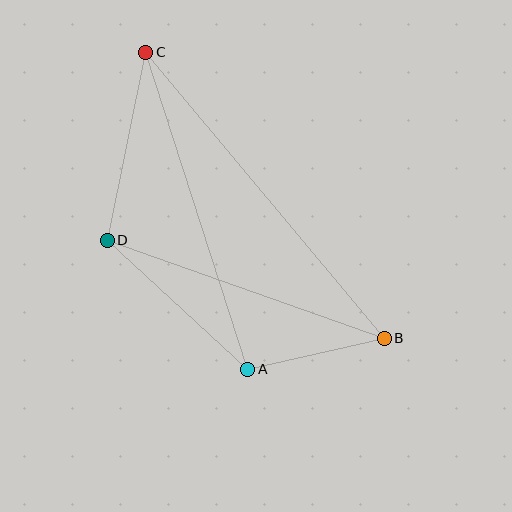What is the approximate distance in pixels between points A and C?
The distance between A and C is approximately 333 pixels.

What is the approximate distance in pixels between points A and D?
The distance between A and D is approximately 191 pixels.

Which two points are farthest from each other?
Points B and C are farthest from each other.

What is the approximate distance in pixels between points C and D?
The distance between C and D is approximately 192 pixels.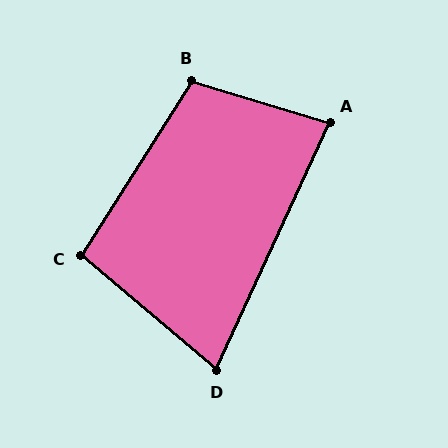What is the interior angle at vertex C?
Approximately 98 degrees (obtuse).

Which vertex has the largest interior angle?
B, at approximately 106 degrees.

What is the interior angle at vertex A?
Approximately 82 degrees (acute).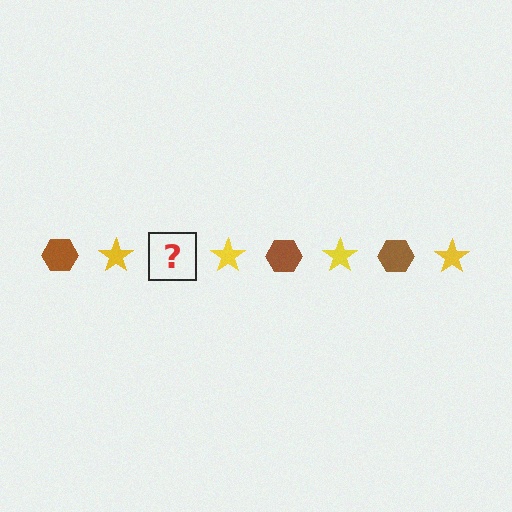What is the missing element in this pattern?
The missing element is a brown hexagon.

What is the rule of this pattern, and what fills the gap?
The rule is that the pattern alternates between brown hexagon and yellow star. The gap should be filled with a brown hexagon.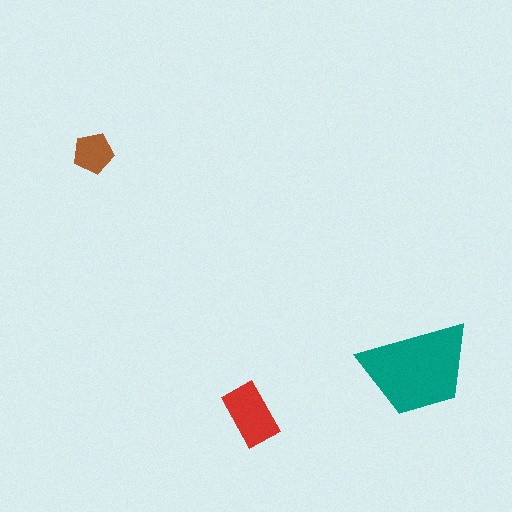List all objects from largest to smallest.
The teal trapezoid, the red rectangle, the brown pentagon.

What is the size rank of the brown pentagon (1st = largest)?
3rd.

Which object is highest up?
The brown pentagon is topmost.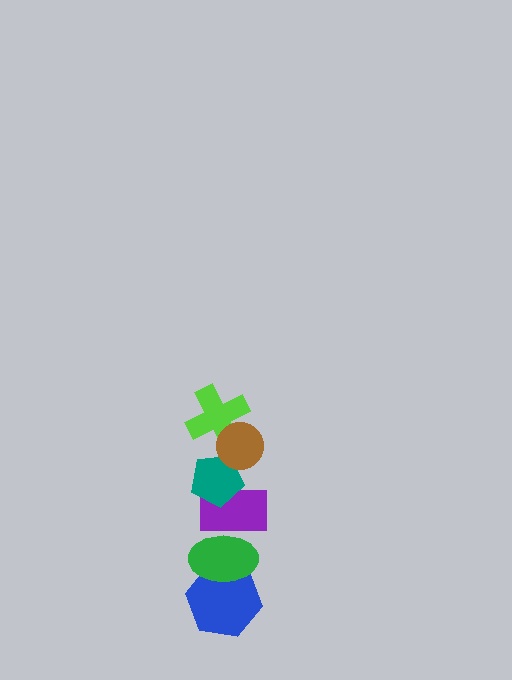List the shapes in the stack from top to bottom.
From top to bottom: the brown circle, the lime cross, the teal pentagon, the purple rectangle, the green ellipse, the blue hexagon.